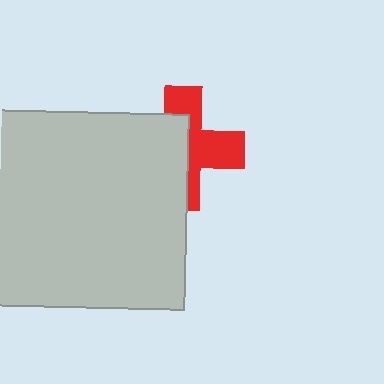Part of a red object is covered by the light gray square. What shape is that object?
It is a cross.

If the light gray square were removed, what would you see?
You would see the complete red cross.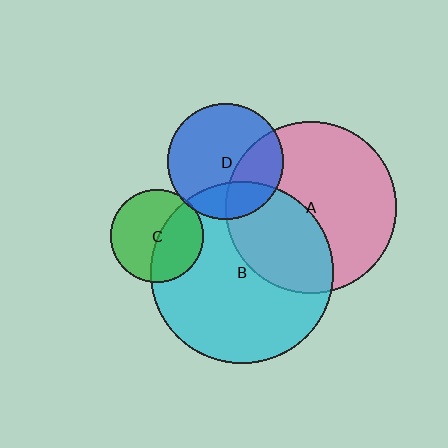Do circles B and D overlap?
Yes.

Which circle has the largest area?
Circle B (cyan).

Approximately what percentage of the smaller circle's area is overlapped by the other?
Approximately 25%.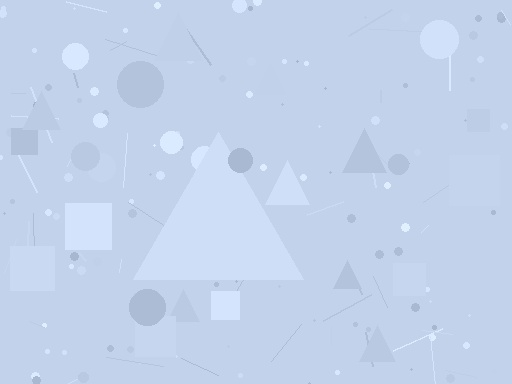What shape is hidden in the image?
A triangle is hidden in the image.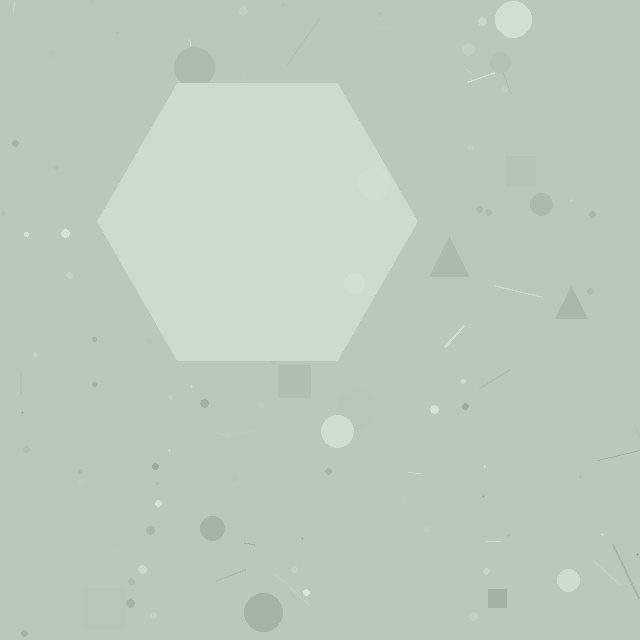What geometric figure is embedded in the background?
A hexagon is embedded in the background.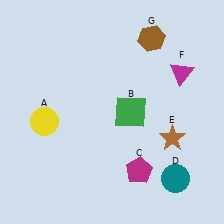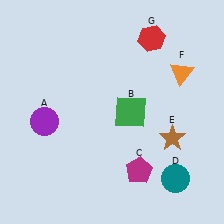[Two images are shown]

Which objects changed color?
A changed from yellow to purple. F changed from magenta to orange. G changed from brown to red.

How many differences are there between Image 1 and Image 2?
There are 3 differences between the two images.